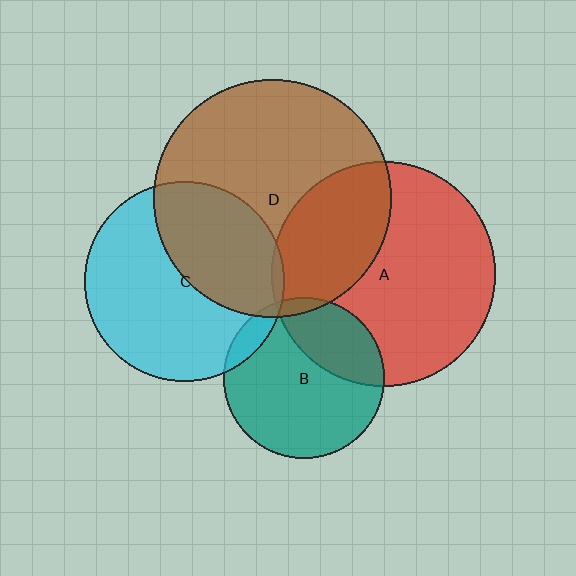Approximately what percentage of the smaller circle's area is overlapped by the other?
Approximately 40%.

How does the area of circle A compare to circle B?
Approximately 1.9 times.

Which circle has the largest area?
Circle D (brown).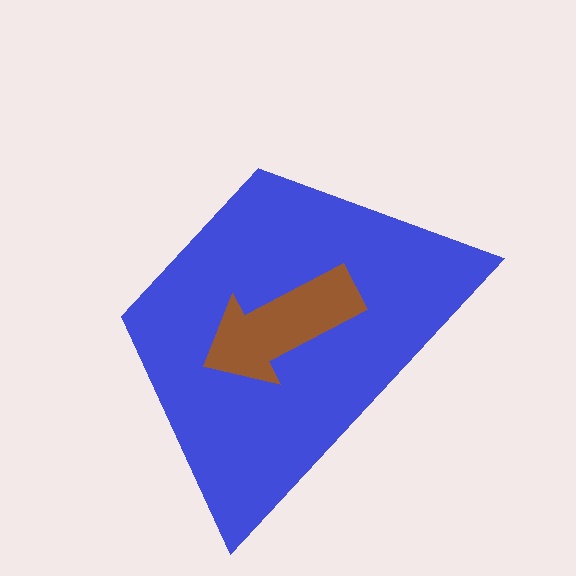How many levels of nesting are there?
2.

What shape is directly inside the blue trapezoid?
The brown arrow.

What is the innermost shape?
The brown arrow.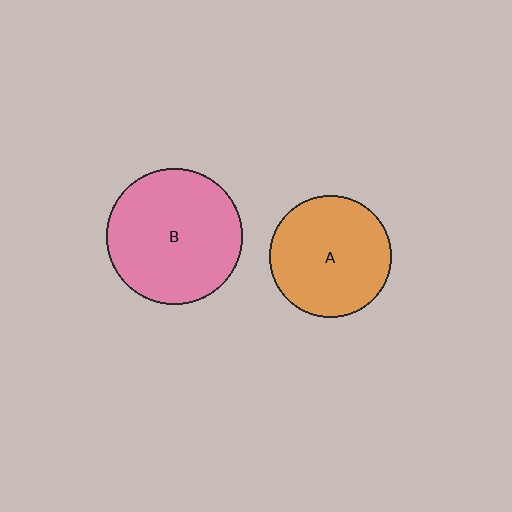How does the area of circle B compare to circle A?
Approximately 1.2 times.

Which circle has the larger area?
Circle B (pink).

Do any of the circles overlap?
No, none of the circles overlap.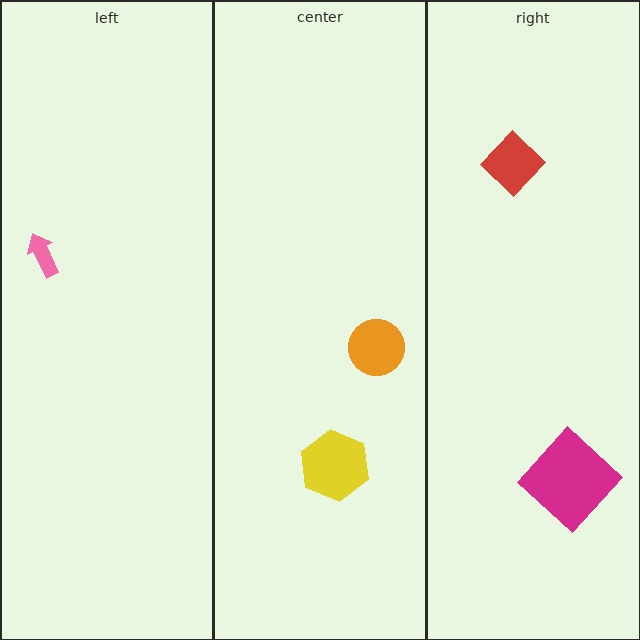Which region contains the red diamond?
The right region.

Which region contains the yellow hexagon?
The center region.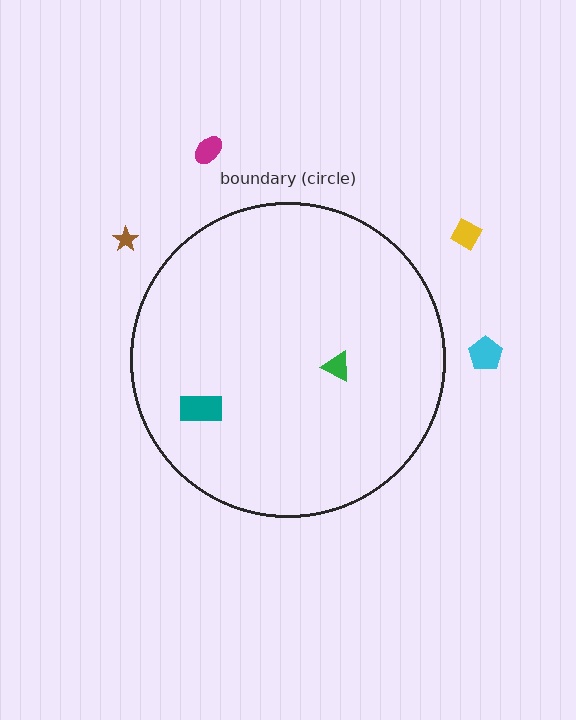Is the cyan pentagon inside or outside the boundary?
Outside.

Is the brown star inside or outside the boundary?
Outside.